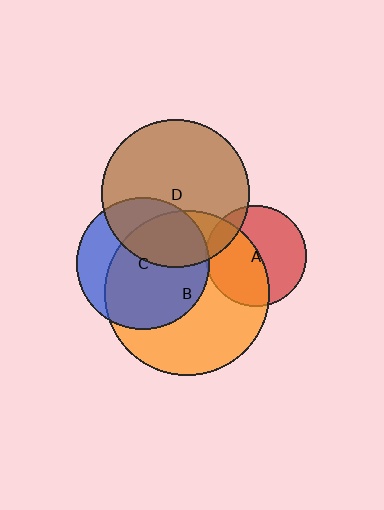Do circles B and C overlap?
Yes.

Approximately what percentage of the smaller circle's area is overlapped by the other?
Approximately 70%.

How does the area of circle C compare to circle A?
Approximately 1.7 times.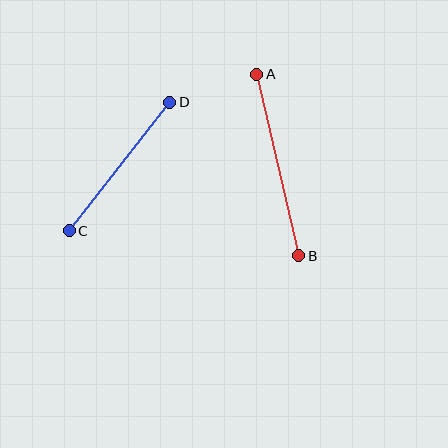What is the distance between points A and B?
The distance is approximately 186 pixels.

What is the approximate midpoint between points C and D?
The midpoint is at approximately (119, 167) pixels.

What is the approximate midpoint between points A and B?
The midpoint is at approximately (278, 165) pixels.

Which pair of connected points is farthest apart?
Points A and B are farthest apart.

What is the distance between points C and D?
The distance is approximately 163 pixels.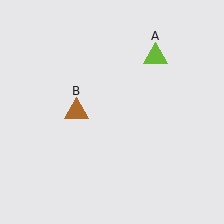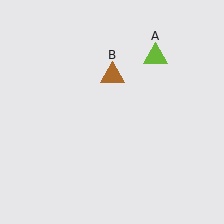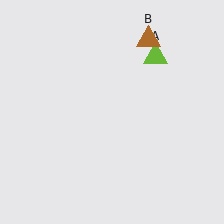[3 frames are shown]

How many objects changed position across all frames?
1 object changed position: brown triangle (object B).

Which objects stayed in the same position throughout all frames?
Lime triangle (object A) remained stationary.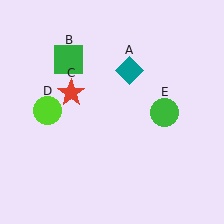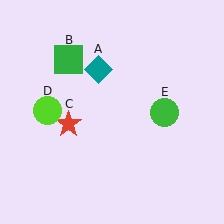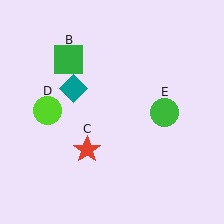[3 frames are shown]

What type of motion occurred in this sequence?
The teal diamond (object A), red star (object C) rotated counterclockwise around the center of the scene.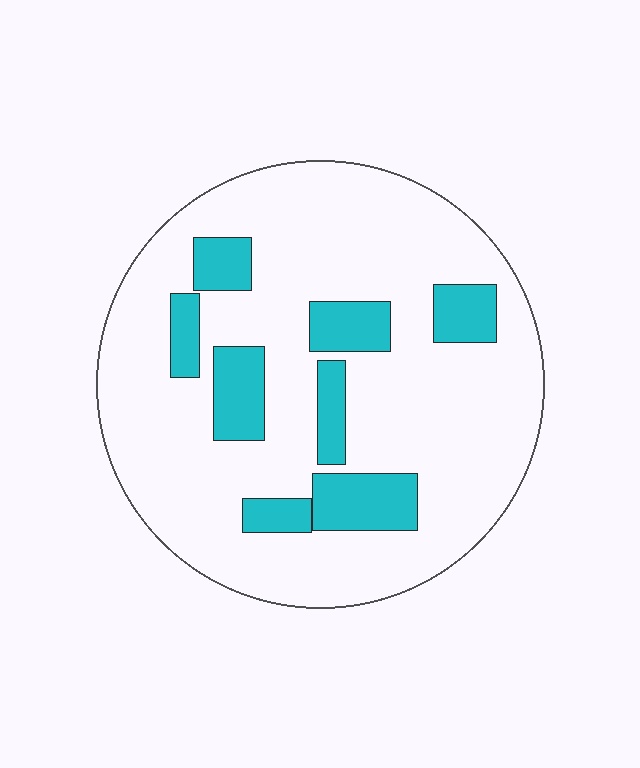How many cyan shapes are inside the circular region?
8.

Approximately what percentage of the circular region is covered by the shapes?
Approximately 20%.